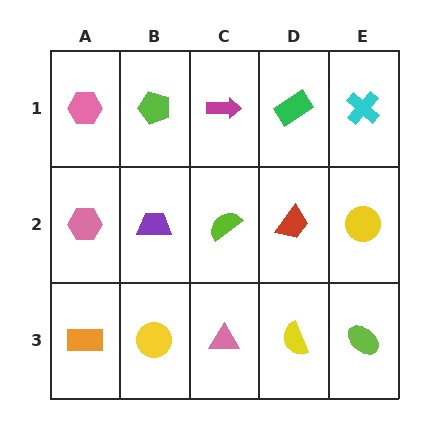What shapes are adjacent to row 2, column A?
A pink hexagon (row 1, column A), an orange rectangle (row 3, column A), a purple trapezoid (row 2, column B).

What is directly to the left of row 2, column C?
A purple trapezoid.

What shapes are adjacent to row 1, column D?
A red trapezoid (row 2, column D), a magenta arrow (row 1, column C), a cyan cross (row 1, column E).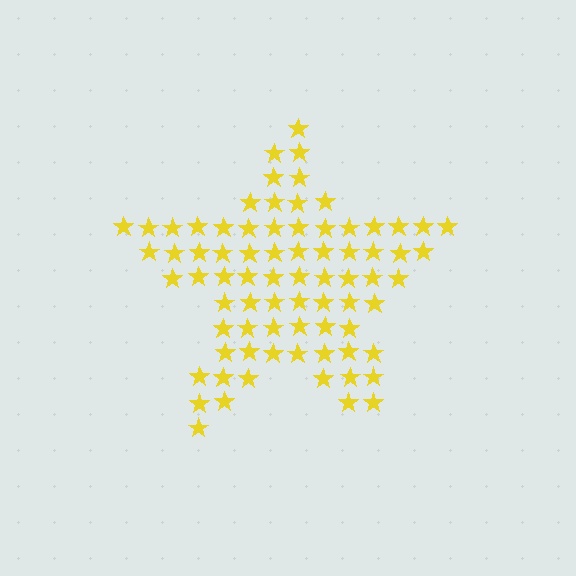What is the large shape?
The large shape is a star.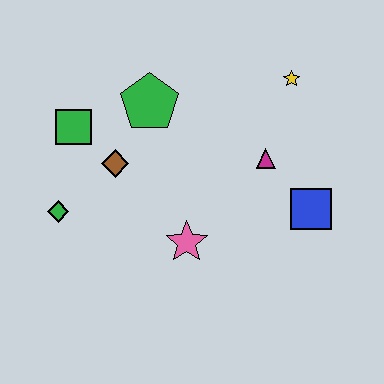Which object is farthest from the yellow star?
The green diamond is farthest from the yellow star.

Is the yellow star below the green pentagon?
No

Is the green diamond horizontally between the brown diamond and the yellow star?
No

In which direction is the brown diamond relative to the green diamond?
The brown diamond is to the right of the green diamond.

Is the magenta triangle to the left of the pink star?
No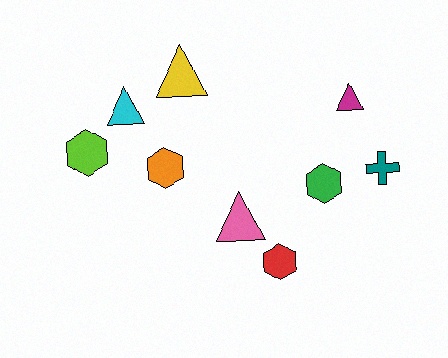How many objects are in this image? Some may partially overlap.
There are 9 objects.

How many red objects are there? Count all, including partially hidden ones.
There is 1 red object.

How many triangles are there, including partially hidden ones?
There are 4 triangles.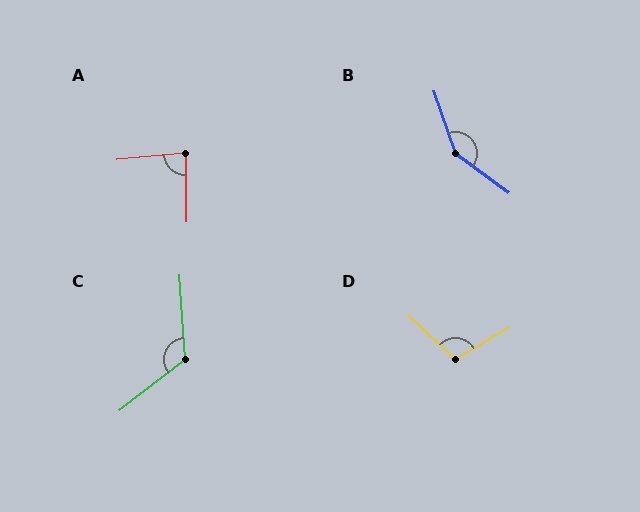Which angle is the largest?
B, at approximately 145 degrees.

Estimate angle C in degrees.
Approximately 124 degrees.